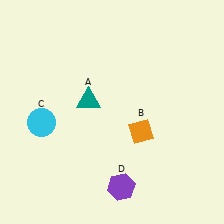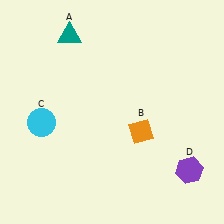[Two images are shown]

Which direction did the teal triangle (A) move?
The teal triangle (A) moved up.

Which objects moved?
The objects that moved are: the teal triangle (A), the purple hexagon (D).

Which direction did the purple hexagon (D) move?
The purple hexagon (D) moved right.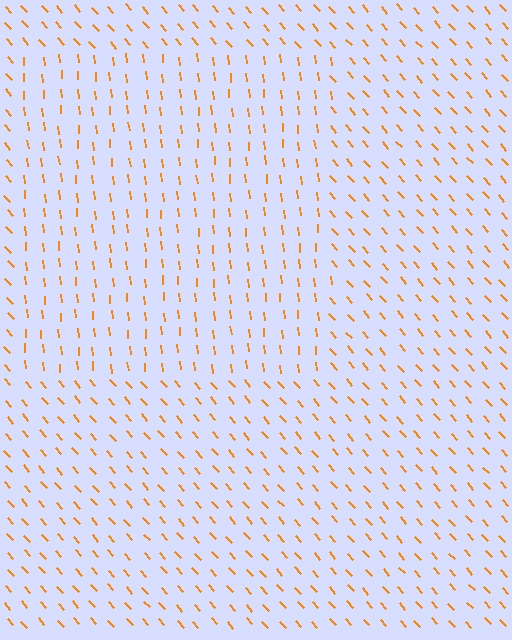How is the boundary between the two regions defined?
The boundary is defined purely by a change in line orientation (approximately 36 degrees difference). All lines are the same color and thickness.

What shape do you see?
I see a rectangle.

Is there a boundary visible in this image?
Yes, there is a texture boundary formed by a change in line orientation.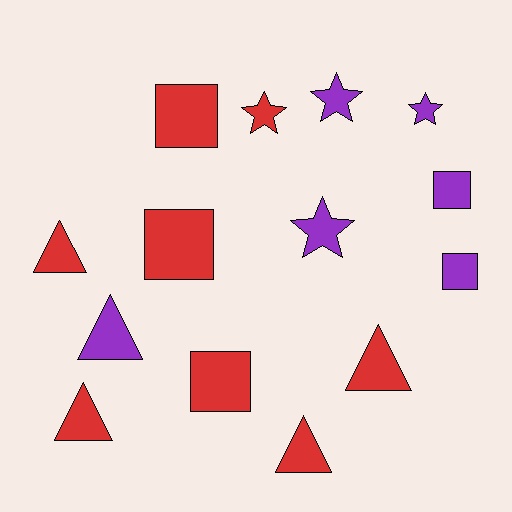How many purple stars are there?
There are 3 purple stars.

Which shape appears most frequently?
Triangle, with 5 objects.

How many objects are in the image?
There are 14 objects.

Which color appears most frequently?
Red, with 8 objects.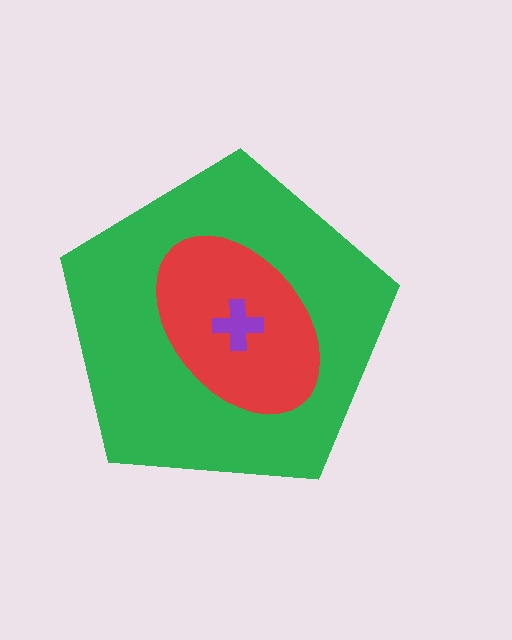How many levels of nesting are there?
3.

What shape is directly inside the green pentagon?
The red ellipse.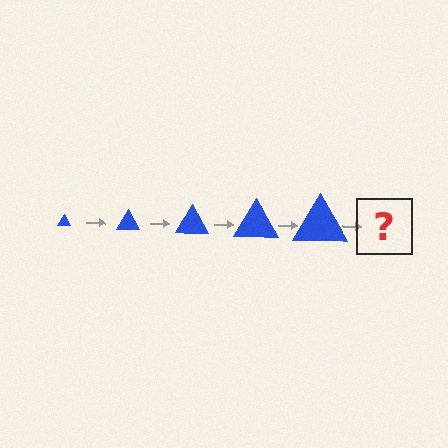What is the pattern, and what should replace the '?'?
The pattern is that the triangle gets progressively larger each step. The '?' should be a blue triangle, larger than the previous one.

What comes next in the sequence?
The next element should be a blue triangle, larger than the previous one.